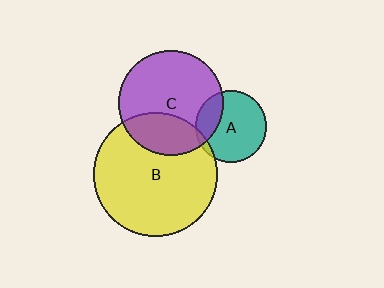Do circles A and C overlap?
Yes.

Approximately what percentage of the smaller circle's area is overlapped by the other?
Approximately 25%.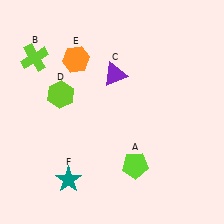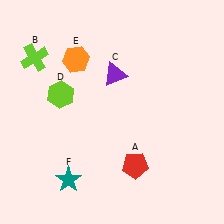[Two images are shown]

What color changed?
The pentagon (A) changed from lime in Image 1 to red in Image 2.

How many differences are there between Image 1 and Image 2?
There is 1 difference between the two images.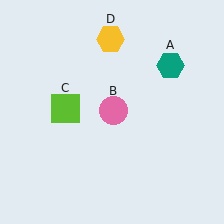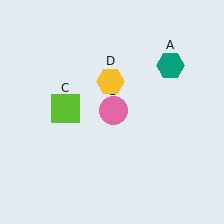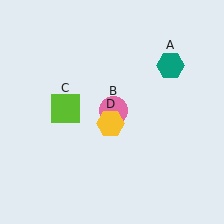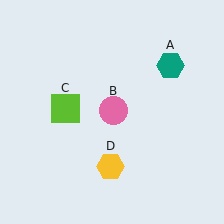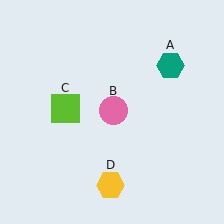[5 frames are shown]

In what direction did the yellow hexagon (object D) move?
The yellow hexagon (object D) moved down.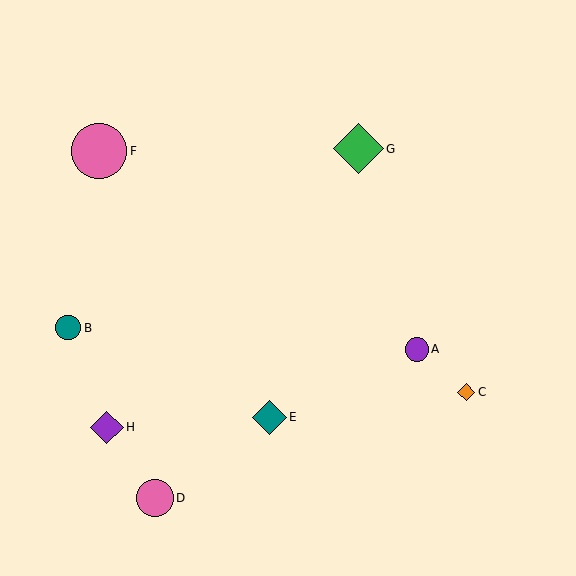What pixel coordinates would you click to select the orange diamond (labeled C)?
Click at (466, 392) to select the orange diamond C.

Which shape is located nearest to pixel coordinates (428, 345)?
The purple circle (labeled A) at (417, 349) is nearest to that location.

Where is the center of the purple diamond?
The center of the purple diamond is at (107, 427).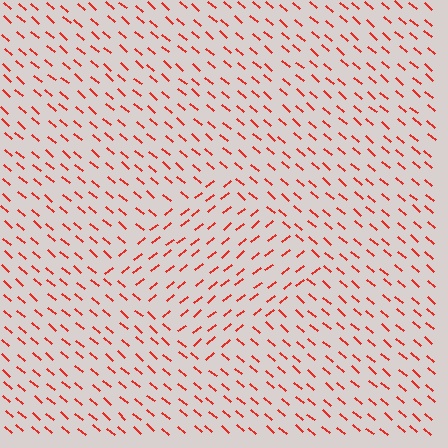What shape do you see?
I see a diamond.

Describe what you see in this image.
The image is filled with small red line segments. A diamond region in the image has lines oriented differently from the surrounding lines, creating a visible texture boundary.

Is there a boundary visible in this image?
Yes, there is a texture boundary formed by a change in line orientation.